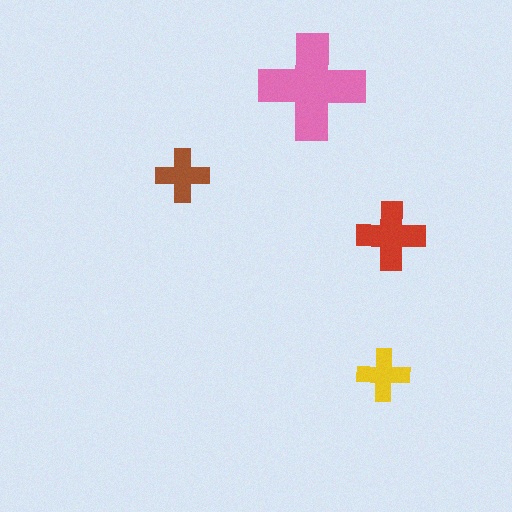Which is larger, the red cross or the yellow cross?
The red one.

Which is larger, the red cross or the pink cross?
The pink one.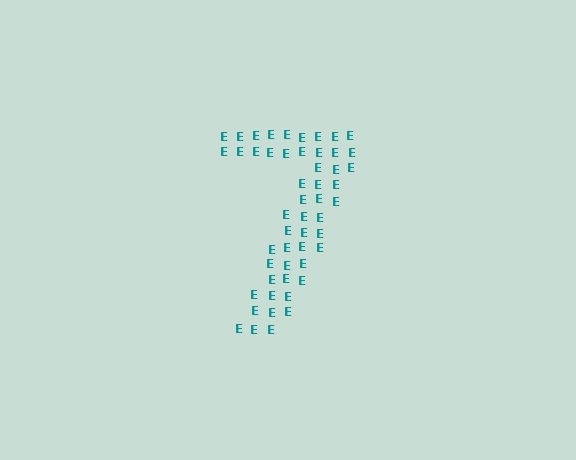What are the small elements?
The small elements are letter E's.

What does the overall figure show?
The overall figure shows the digit 7.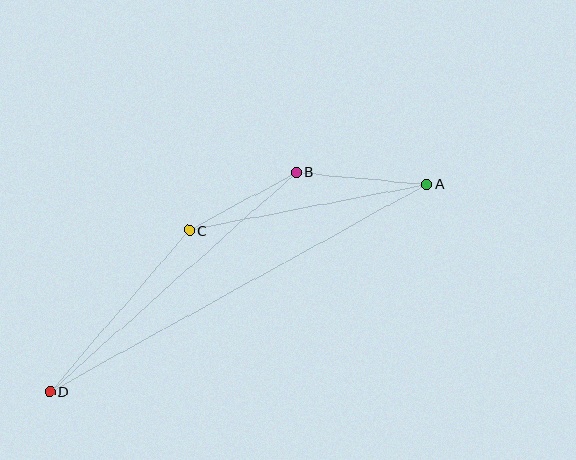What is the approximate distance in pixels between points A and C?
The distance between A and C is approximately 242 pixels.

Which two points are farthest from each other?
Points A and D are farthest from each other.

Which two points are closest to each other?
Points B and C are closest to each other.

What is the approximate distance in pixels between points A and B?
The distance between A and B is approximately 131 pixels.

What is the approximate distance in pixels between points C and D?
The distance between C and D is approximately 213 pixels.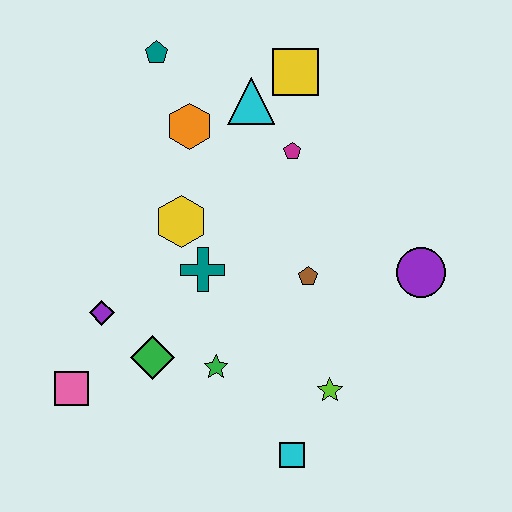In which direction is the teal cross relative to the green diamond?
The teal cross is above the green diamond.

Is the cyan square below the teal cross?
Yes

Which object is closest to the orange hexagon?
The cyan triangle is closest to the orange hexagon.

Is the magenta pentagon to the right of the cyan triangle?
Yes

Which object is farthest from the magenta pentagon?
The pink square is farthest from the magenta pentagon.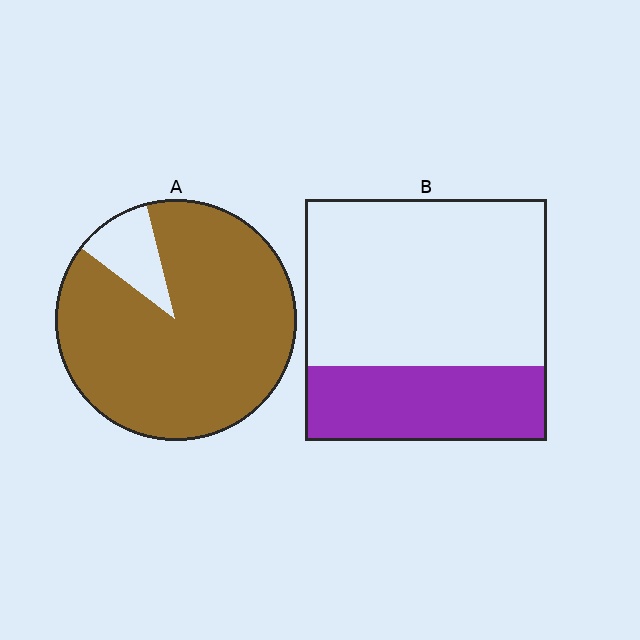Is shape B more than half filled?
No.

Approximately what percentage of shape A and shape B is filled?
A is approximately 90% and B is approximately 30%.